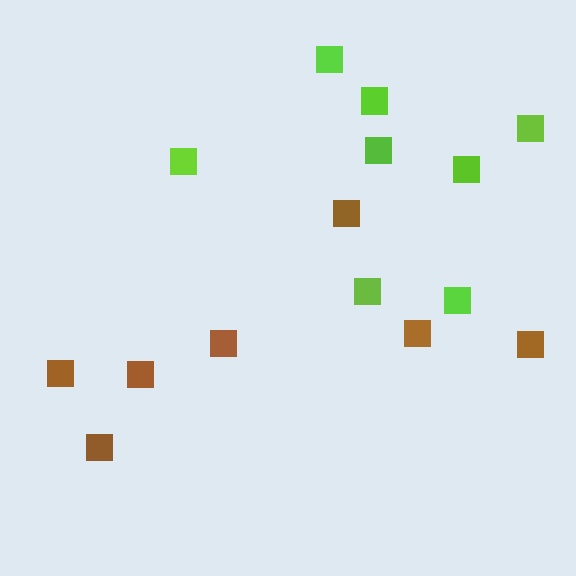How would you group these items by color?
There are 2 groups: one group of brown squares (7) and one group of lime squares (8).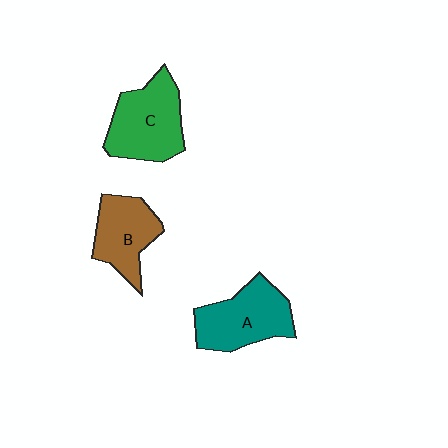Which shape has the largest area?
Shape C (green).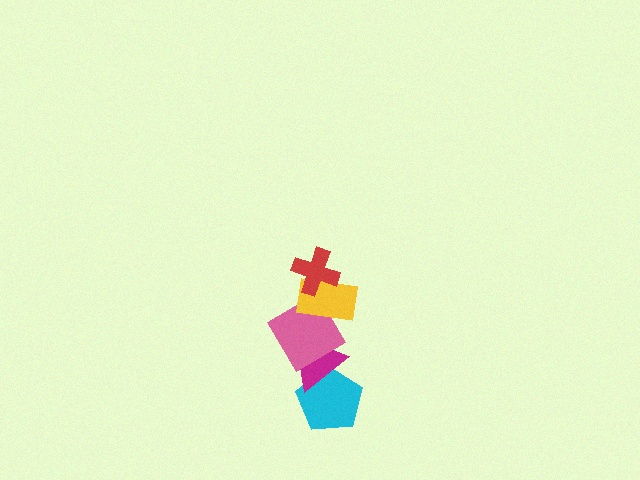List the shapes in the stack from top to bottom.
From top to bottom: the red cross, the yellow rectangle, the pink diamond, the magenta triangle, the cyan pentagon.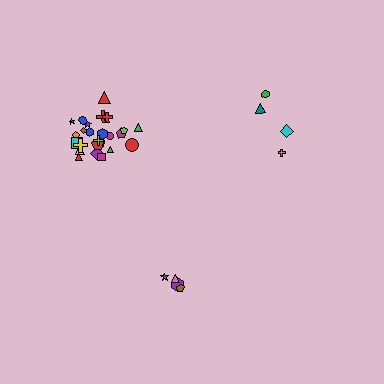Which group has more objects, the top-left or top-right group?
The top-left group.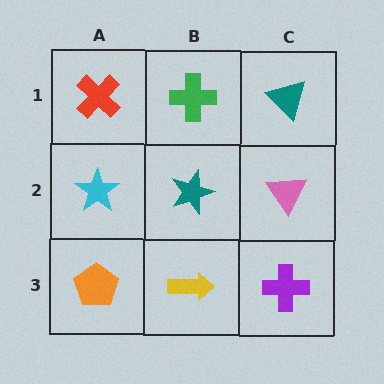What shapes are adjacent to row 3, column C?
A pink triangle (row 2, column C), a yellow arrow (row 3, column B).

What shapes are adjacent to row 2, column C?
A teal triangle (row 1, column C), a purple cross (row 3, column C), a teal star (row 2, column B).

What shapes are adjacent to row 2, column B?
A green cross (row 1, column B), a yellow arrow (row 3, column B), a cyan star (row 2, column A), a pink triangle (row 2, column C).